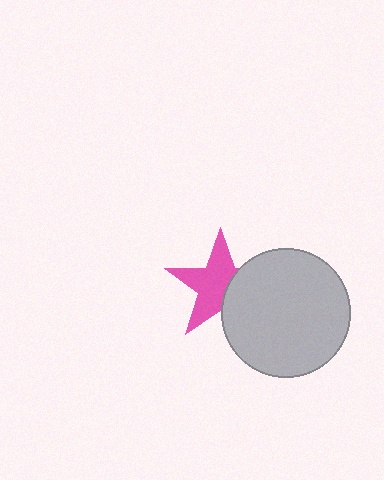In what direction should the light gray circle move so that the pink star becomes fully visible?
The light gray circle should move right. That is the shortest direction to clear the overlap and leave the pink star fully visible.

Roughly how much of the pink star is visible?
About half of it is visible (roughly 63%).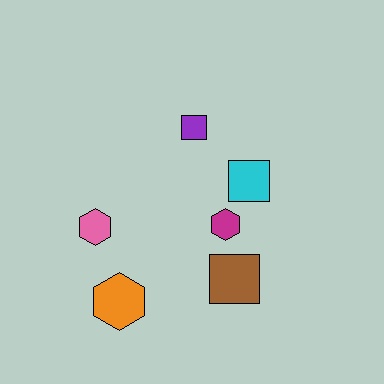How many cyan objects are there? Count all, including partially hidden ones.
There is 1 cyan object.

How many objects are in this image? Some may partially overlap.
There are 6 objects.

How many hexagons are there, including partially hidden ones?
There are 3 hexagons.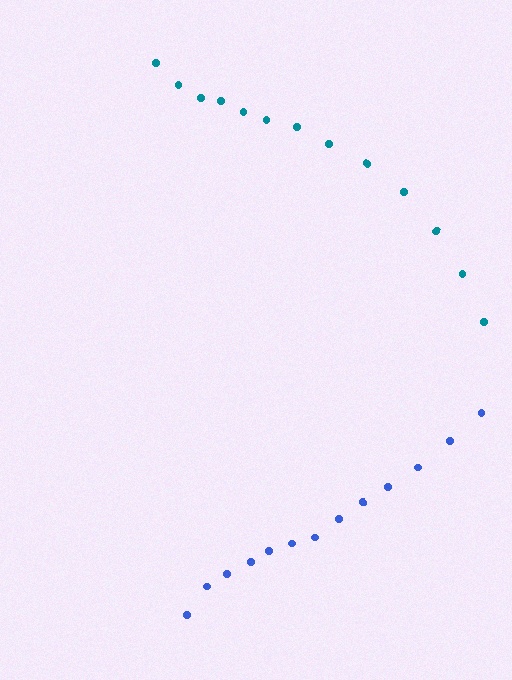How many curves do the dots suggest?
There are 2 distinct paths.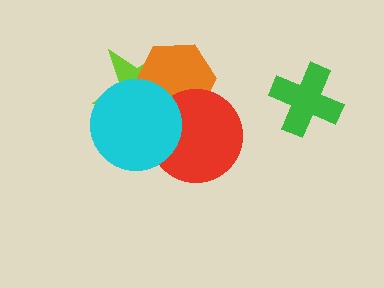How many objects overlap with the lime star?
4 objects overlap with the lime star.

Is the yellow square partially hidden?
Yes, it is partially covered by another shape.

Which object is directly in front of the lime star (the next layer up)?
The orange hexagon is directly in front of the lime star.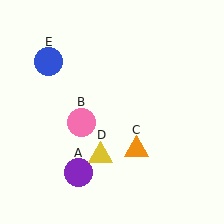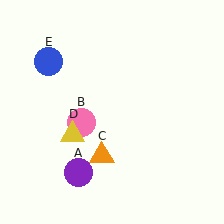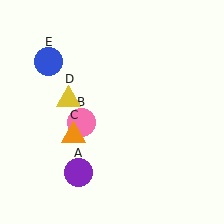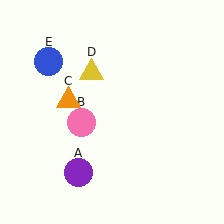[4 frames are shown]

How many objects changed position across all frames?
2 objects changed position: orange triangle (object C), yellow triangle (object D).